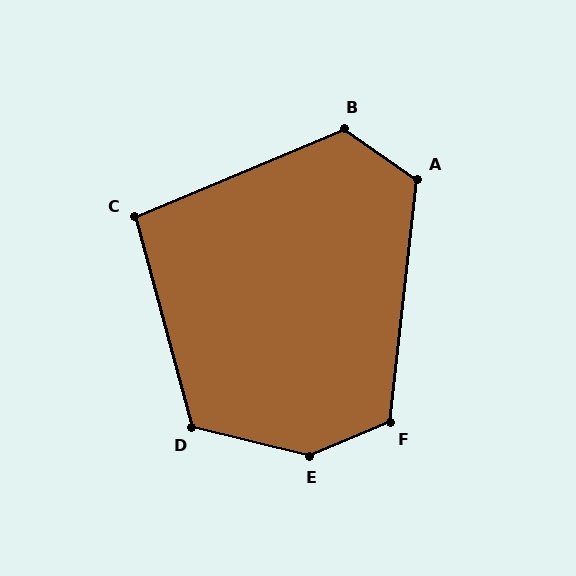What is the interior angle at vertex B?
Approximately 122 degrees (obtuse).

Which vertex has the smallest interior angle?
C, at approximately 98 degrees.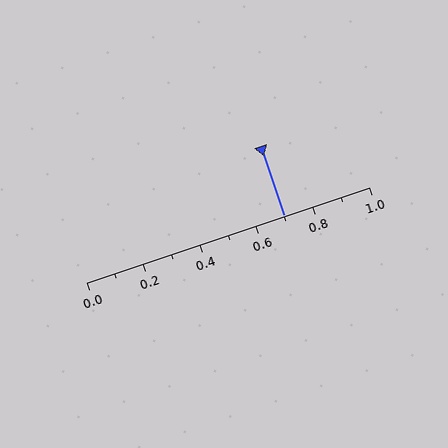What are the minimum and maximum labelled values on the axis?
The axis runs from 0.0 to 1.0.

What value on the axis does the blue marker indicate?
The marker indicates approximately 0.7.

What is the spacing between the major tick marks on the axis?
The major ticks are spaced 0.2 apart.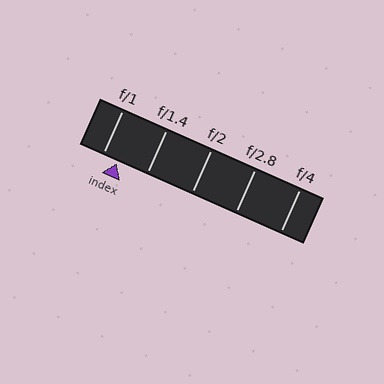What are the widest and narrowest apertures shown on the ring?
The widest aperture shown is f/1 and the narrowest is f/4.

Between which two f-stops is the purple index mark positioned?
The index mark is between f/1 and f/1.4.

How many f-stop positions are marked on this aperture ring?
There are 5 f-stop positions marked.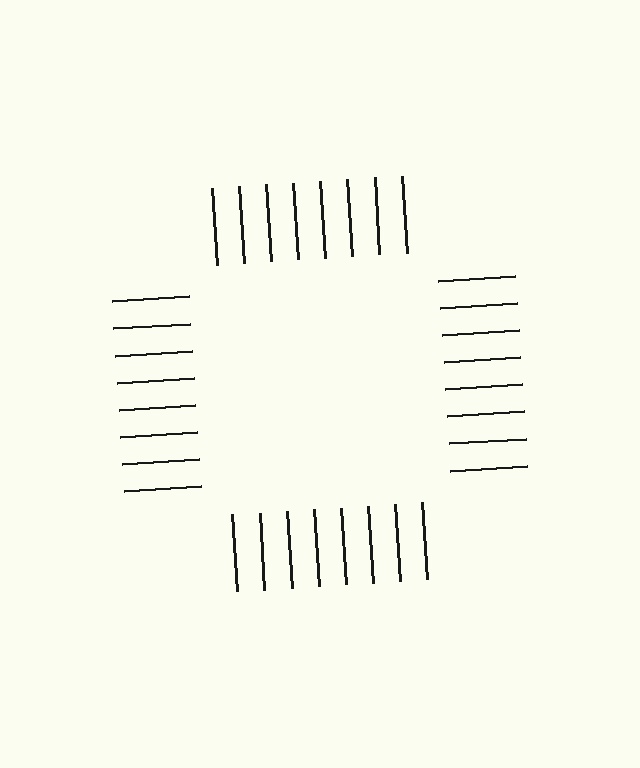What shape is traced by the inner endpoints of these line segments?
An illusory square — the line segments terminate on its edges but no continuous stroke is drawn.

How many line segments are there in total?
32 — 8 along each of the 4 edges.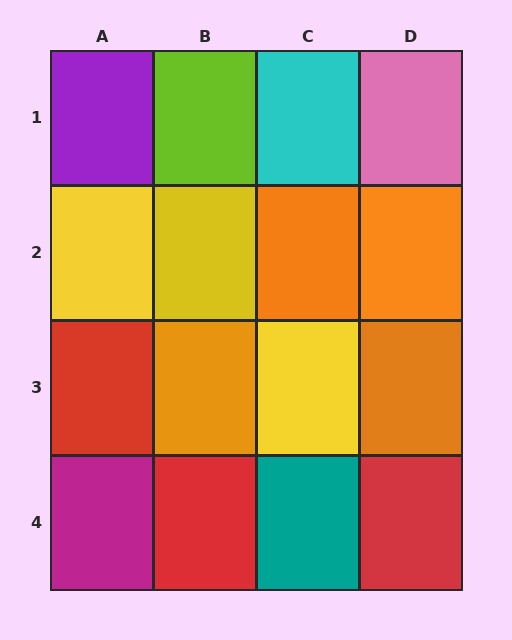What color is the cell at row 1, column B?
Lime.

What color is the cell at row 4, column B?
Red.